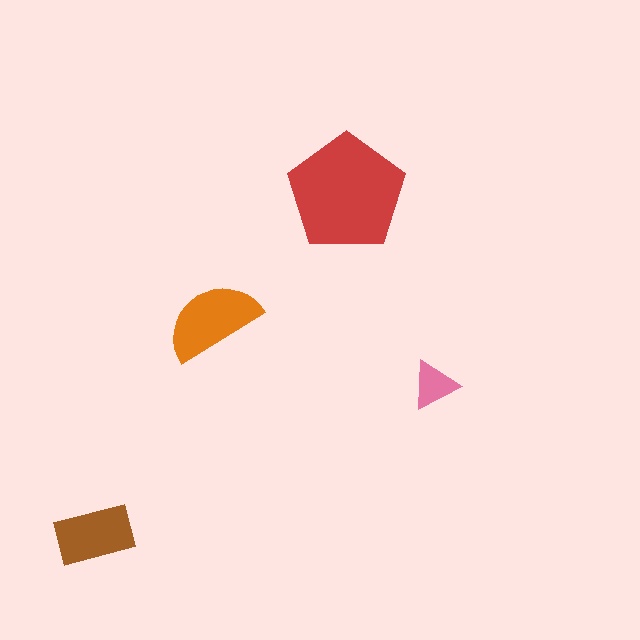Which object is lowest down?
The brown rectangle is bottommost.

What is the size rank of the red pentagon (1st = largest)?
1st.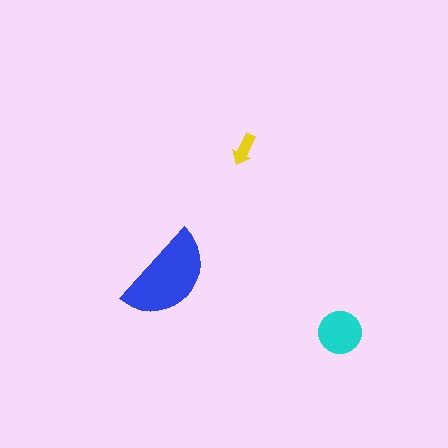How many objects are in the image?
There are 3 objects in the image.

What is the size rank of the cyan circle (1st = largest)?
2nd.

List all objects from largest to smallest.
The blue semicircle, the cyan circle, the yellow arrow.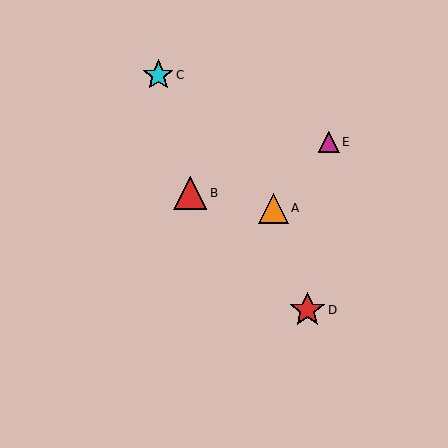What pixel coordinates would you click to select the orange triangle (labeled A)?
Click at (273, 208) to select the orange triangle A.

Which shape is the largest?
The red star (labeled D) is the largest.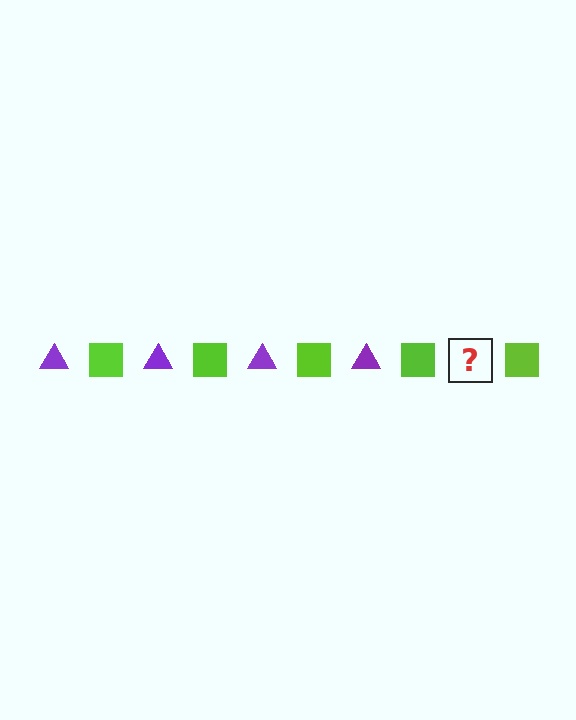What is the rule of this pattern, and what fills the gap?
The rule is that the pattern alternates between purple triangle and lime square. The gap should be filled with a purple triangle.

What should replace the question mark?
The question mark should be replaced with a purple triangle.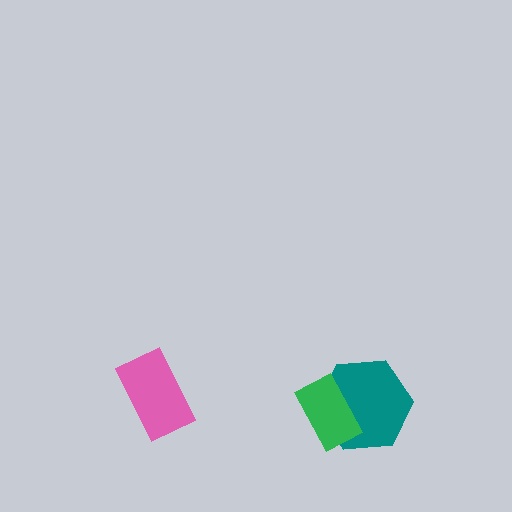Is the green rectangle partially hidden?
No, no other shape covers it.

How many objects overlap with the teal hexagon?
1 object overlaps with the teal hexagon.